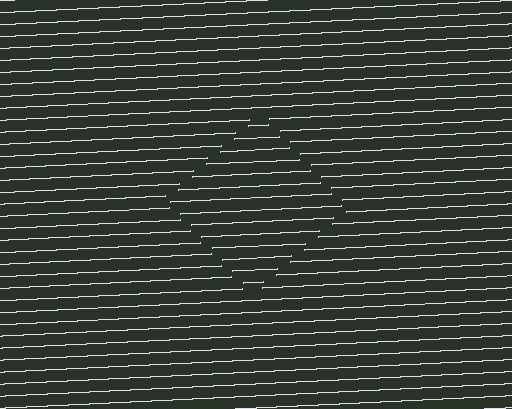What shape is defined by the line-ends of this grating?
An illusory square. The interior of the shape contains the same grating, shifted by half a period — the contour is defined by the phase discontinuity where line-ends from the inner and outer gratings abut.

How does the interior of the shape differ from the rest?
The interior of the shape contains the same grating, shifted by half a period — the contour is defined by the phase discontinuity where line-ends from the inner and outer gratings abut.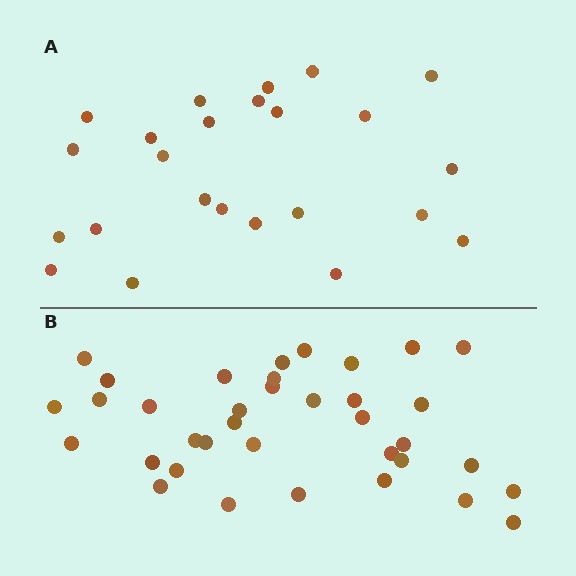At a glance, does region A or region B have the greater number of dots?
Region B (the bottom region) has more dots.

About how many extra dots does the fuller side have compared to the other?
Region B has roughly 12 or so more dots than region A.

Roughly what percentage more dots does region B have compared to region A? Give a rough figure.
About 50% more.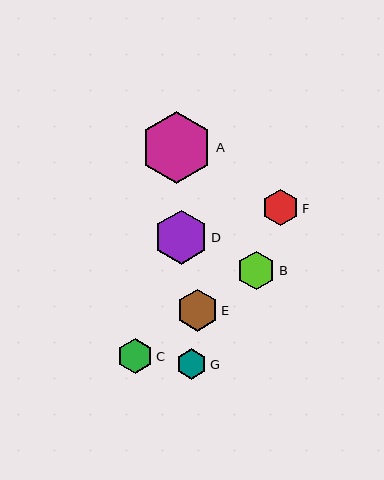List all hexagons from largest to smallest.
From largest to smallest: A, D, E, B, F, C, G.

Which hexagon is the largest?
Hexagon A is the largest with a size of approximately 72 pixels.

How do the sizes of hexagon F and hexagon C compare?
Hexagon F and hexagon C are approximately the same size.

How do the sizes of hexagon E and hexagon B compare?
Hexagon E and hexagon B are approximately the same size.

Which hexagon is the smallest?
Hexagon G is the smallest with a size of approximately 31 pixels.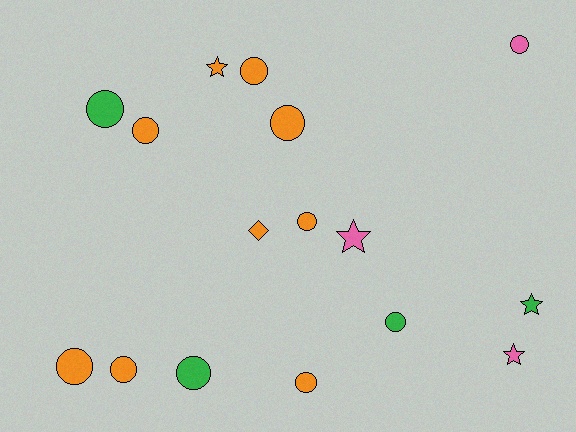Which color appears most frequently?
Orange, with 9 objects.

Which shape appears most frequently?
Circle, with 11 objects.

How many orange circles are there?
There are 7 orange circles.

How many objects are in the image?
There are 16 objects.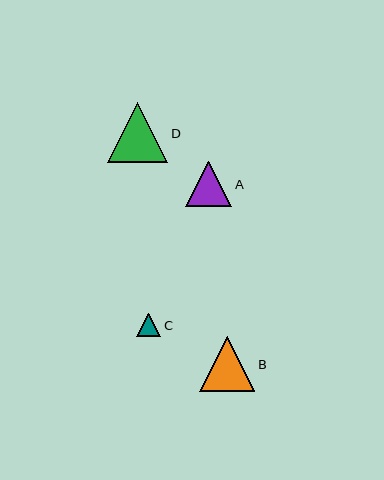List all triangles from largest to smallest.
From largest to smallest: D, B, A, C.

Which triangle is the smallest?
Triangle C is the smallest with a size of approximately 24 pixels.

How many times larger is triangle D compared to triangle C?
Triangle D is approximately 2.5 times the size of triangle C.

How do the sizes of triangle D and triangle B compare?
Triangle D and triangle B are approximately the same size.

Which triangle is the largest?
Triangle D is the largest with a size of approximately 60 pixels.